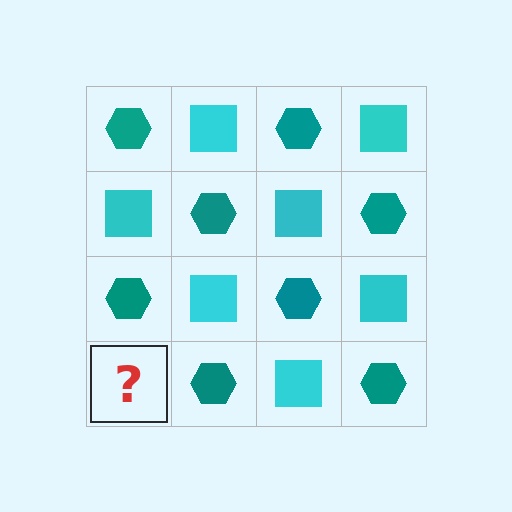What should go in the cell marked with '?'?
The missing cell should contain a cyan square.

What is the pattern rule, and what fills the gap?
The rule is that it alternates teal hexagon and cyan square in a checkerboard pattern. The gap should be filled with a cyan square.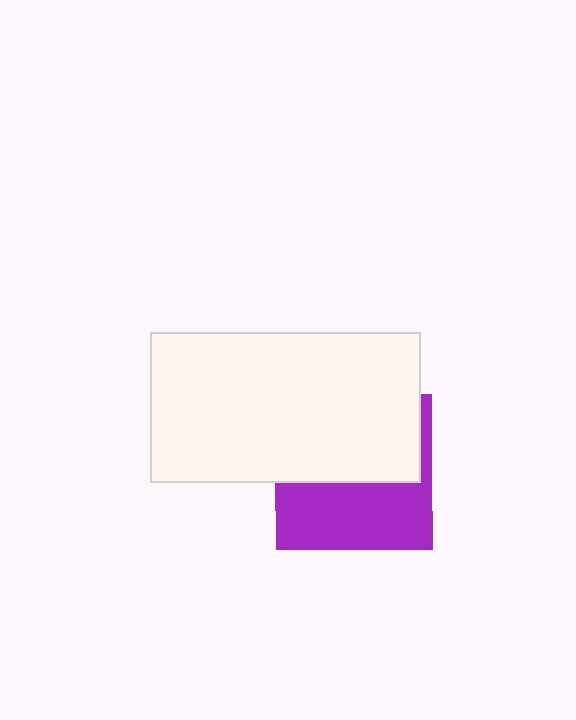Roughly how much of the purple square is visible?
About half of it is visible (roughly 46%).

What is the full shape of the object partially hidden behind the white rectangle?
The partially hidden object is a purple square.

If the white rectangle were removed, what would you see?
You would see the complete purple square.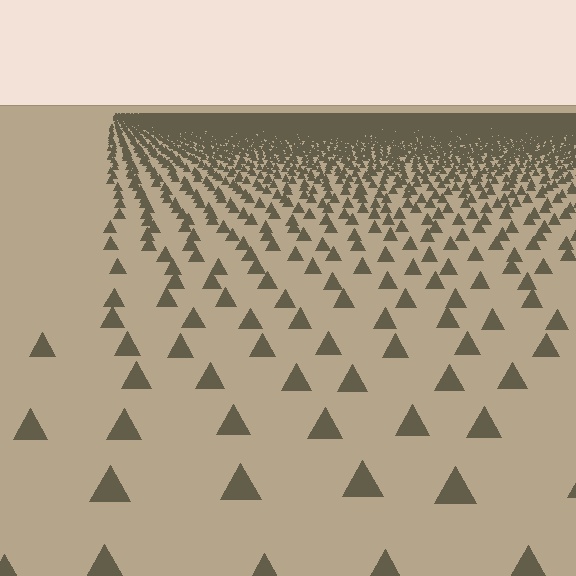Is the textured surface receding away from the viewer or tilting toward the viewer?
The surface is receding away from the viewer. Texture elements get smaller and denser toward the top.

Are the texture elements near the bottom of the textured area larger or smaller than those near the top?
Larger. Near the bottom, elements are closer to the viewer and appear at a bigger on-screen size.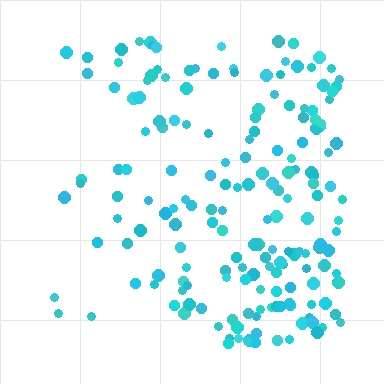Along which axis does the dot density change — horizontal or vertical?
Horizontal.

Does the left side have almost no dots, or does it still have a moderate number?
Still a moderate number, just noticeably fewer than the right.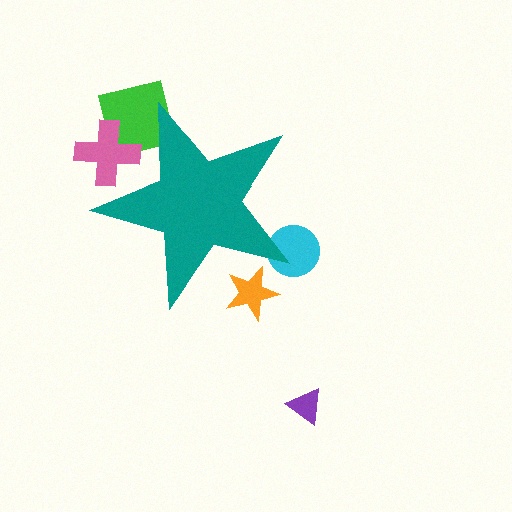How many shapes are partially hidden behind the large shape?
4 shapes are partially hidden.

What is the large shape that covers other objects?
A teal star.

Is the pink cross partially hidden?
Yes, the pink cross is partially hidden behind the teal star.